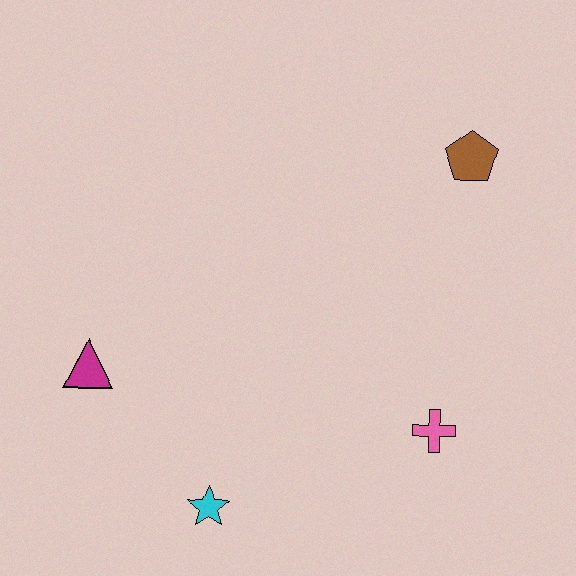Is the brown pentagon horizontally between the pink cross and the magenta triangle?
No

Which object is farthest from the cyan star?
The brown pentagon is farthest from the cyan star.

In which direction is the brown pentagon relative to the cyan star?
The brown pentagon is above the cyan star.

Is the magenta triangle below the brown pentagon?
Yes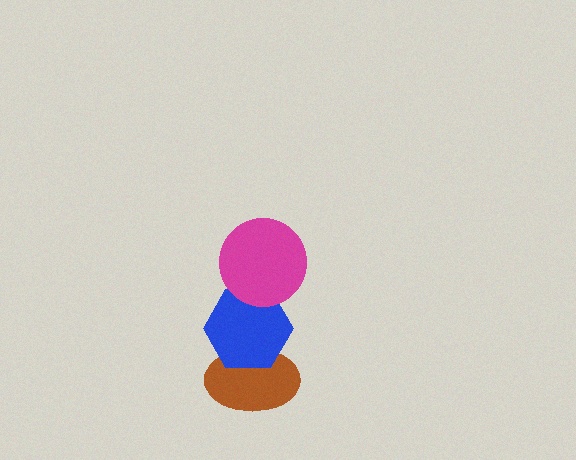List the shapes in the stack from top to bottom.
From top to bottom: the magenta circle, the blue hexagon, the brown ellipse.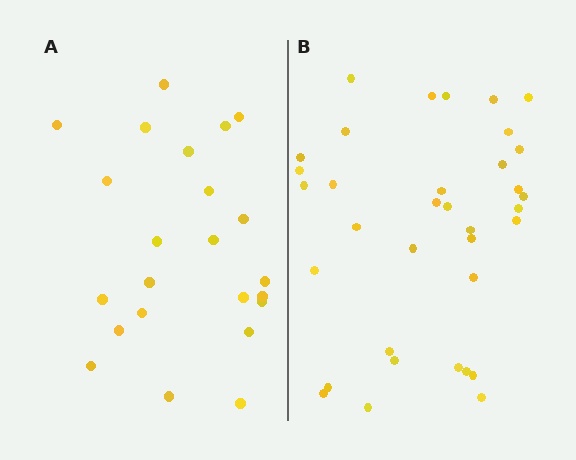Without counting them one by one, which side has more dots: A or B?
Region B (the right region) has more dots.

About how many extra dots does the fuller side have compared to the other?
Region B has roughly 12 or so more dots than region A.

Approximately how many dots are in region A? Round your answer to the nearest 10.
About 20 dots. (The exact count is 23, which rounds to 20.)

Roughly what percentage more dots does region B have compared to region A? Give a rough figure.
About 50% more.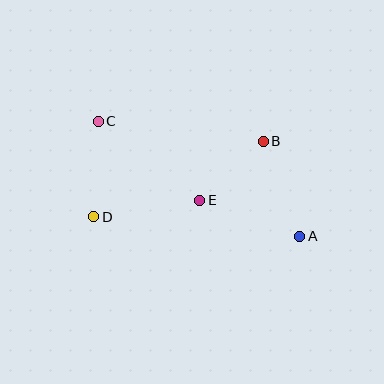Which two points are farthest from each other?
Points A and C are farthest from each other.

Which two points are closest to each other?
Points B and E are closest to each other.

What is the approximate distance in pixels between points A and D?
The distance between A and D is approximately 207 pixels.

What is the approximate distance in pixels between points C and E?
The distance between C and E is approximately 129 pixels.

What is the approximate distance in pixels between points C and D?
The distance between C and D is approximately 96 pixels.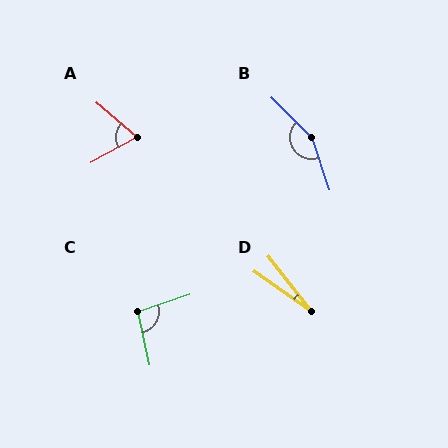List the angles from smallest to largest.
D (17°), A (69°), C (96°), B (153°).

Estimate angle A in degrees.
Approximately 69 degrees.